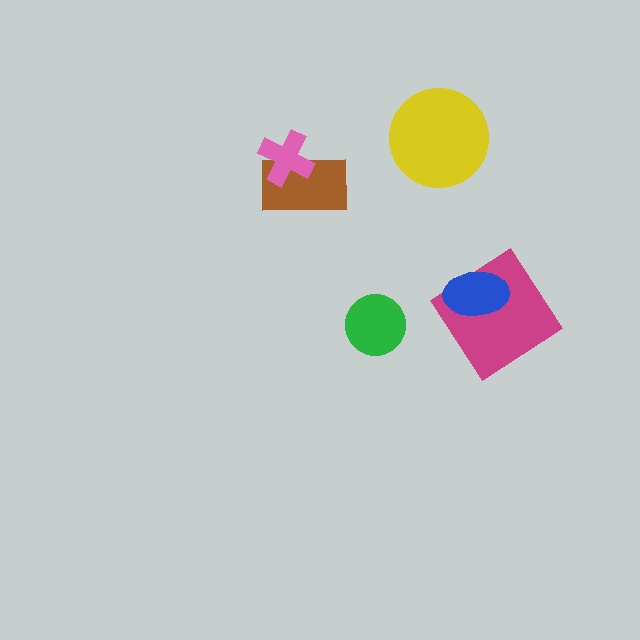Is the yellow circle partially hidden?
No, no other shape covers it.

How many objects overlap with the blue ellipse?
1 object overlaps with the blue ellipse.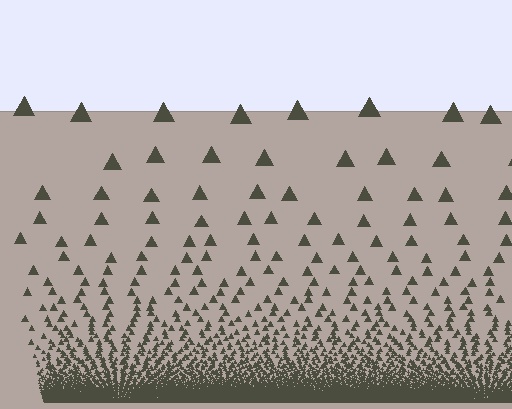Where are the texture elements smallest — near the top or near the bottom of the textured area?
Near the bottom.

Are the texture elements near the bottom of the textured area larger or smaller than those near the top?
Smaller. The gradient is inverted — elements near the bottom are smaller and denser.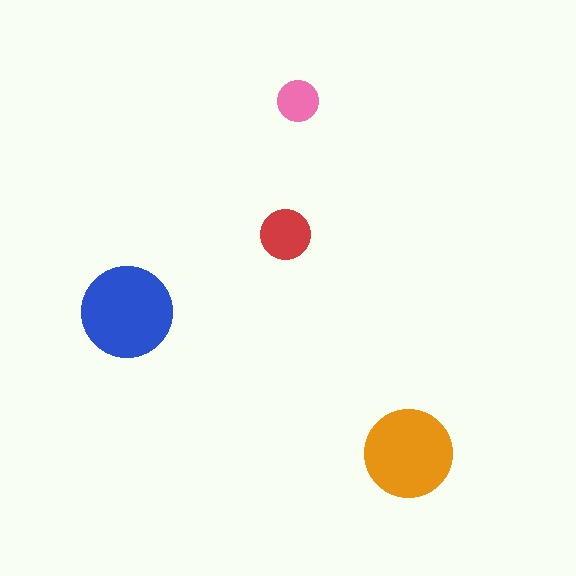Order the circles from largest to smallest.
the blue one, the orange one, the red one, the pink one.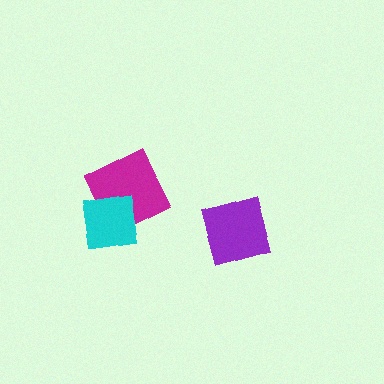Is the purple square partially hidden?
No, no other shape covers it.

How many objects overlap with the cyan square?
1 object overlaps with the cyan square.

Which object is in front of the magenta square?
The cyan square is in front of the magenta square.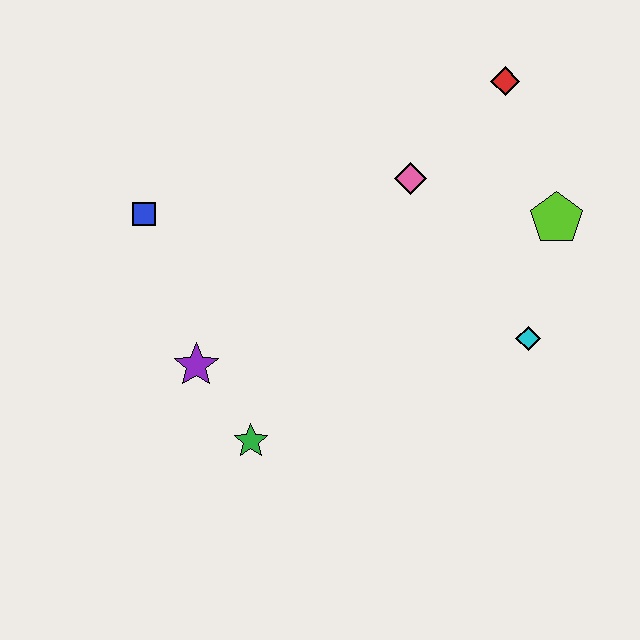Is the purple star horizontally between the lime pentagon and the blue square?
Yes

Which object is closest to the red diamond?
The pink diamond is closest to the red diamond.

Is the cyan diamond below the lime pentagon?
Yes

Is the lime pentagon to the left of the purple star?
No